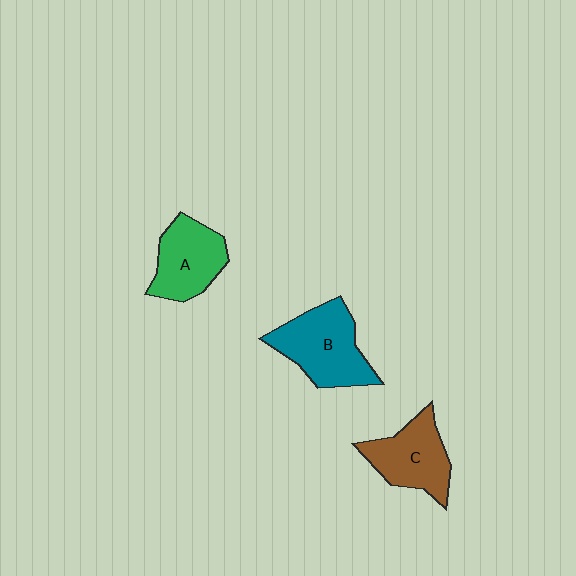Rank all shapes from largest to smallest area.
From largest to smallest: B (teal), C (brown), A (green).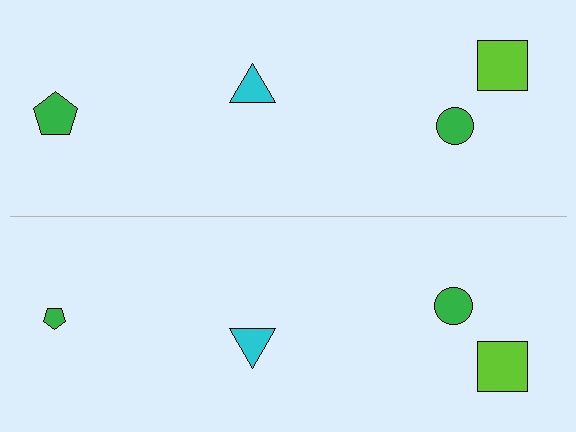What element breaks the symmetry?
The green pentagon on the bottom side has a different size than its mirror counterpart.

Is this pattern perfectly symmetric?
No, the pattern is not perfectly symmetric. The green pentagon on the bottom side has a different size than its mirror counterpart.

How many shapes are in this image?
There are 8 shapes in this image.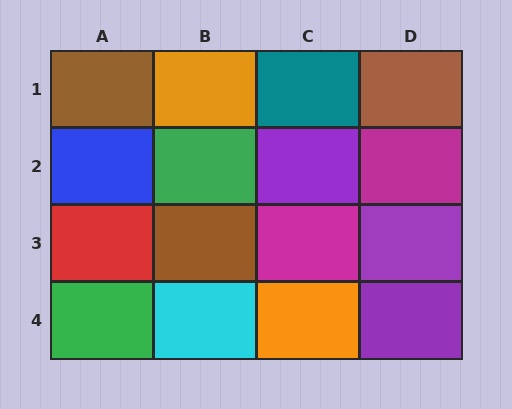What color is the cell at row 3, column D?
Purple.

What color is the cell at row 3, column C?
Magenta.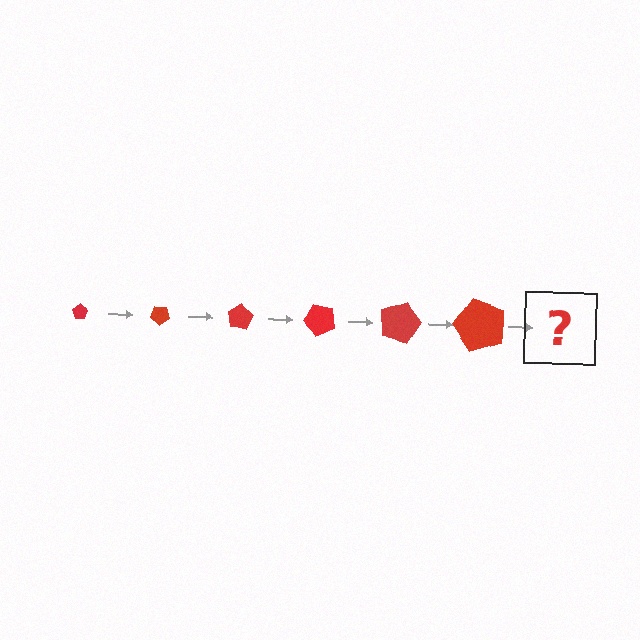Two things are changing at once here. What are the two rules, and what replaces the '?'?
The two rules are that the pentagon grows larger each step and it rotates 40 degrees each step. The '?' should be a pentagon, larger than the previous one and rotated 240 degrees from the start.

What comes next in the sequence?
The next element should be a pentagon, larger than the previous one and rotated 240 degrees from the start.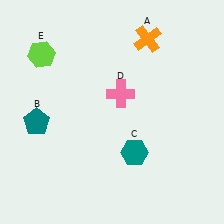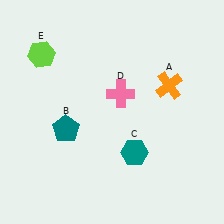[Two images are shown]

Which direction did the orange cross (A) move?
The orange cross (A) moved down.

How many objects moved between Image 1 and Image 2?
2 objects moved between the two images.